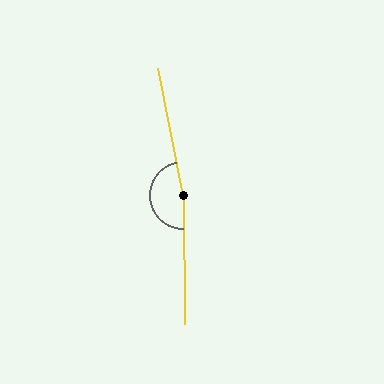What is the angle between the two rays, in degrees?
Approximately 169 degrees.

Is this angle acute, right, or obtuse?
It is obtuse.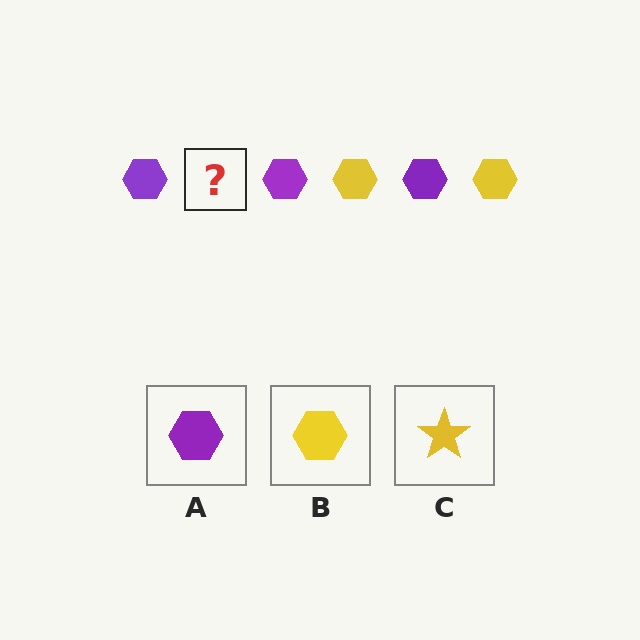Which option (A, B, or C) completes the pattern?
B.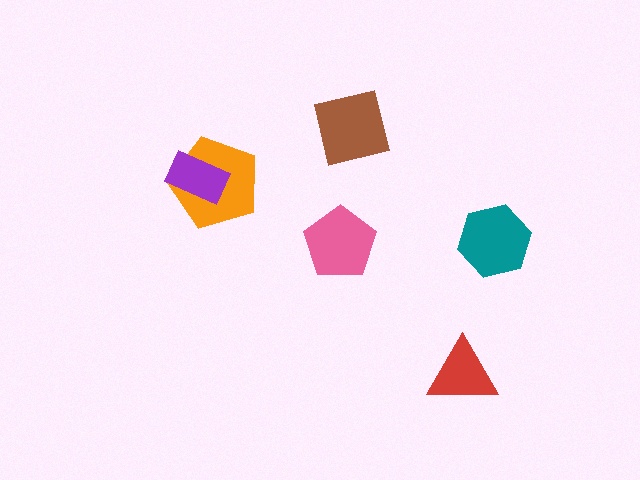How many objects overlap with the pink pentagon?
0 objects overlap with the pink pentagon.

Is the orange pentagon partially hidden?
Yes, it is partially covered by another shape.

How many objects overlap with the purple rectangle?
1 object overlaps with the purple rectangle.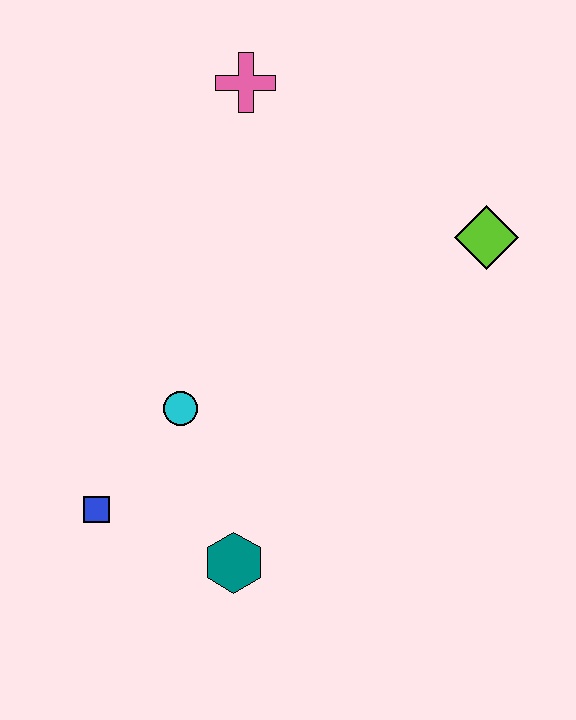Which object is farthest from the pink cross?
The teal hexagon is farthest from the pink cross.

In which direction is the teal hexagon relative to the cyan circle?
The teal hexagon is below the cyan circle.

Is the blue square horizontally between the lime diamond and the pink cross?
No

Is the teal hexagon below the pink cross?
Yes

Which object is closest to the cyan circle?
The blue square is closest to the cyan circle.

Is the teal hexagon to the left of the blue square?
No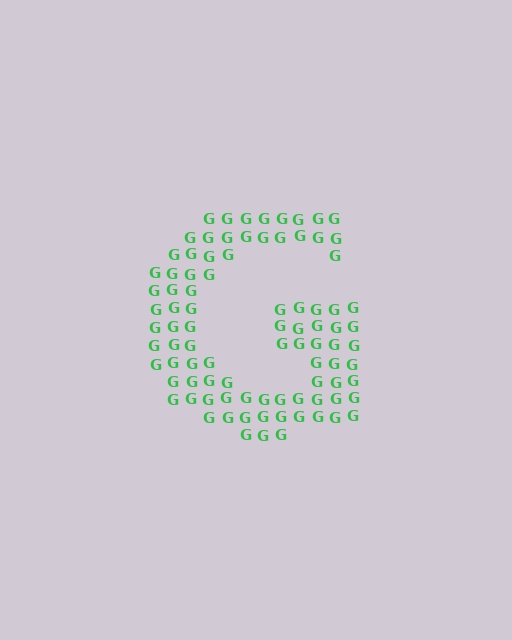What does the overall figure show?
The overall figure shows the letter G.